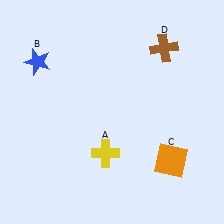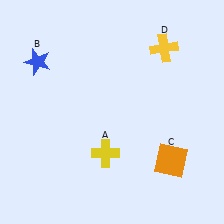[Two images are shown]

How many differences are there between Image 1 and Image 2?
There is 1 difference between the two images.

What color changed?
The cross (D) changed from brown in Image 1 to yellow in Image 2.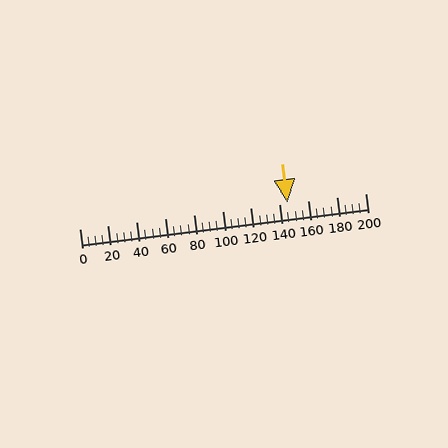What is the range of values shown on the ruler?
The ruler shows values from 0 to 200.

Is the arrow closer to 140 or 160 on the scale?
The arrow is closer to 140.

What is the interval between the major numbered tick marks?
The major tick marks are spaced 20 units apart.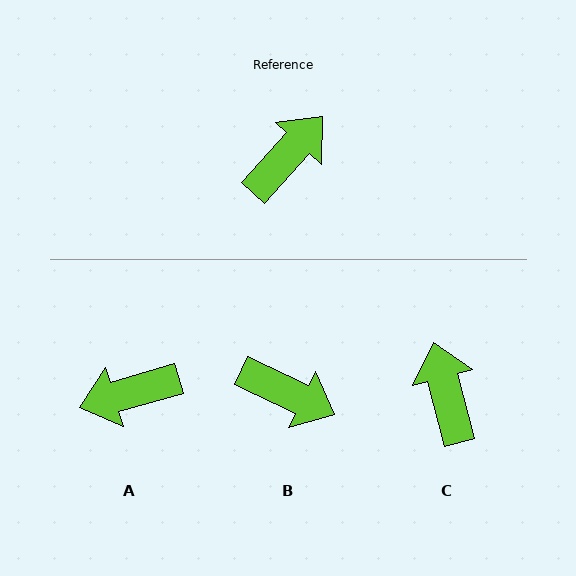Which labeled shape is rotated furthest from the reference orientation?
A, about 148 degrees away.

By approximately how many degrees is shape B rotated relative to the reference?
Approximately 73 degrees clockwise.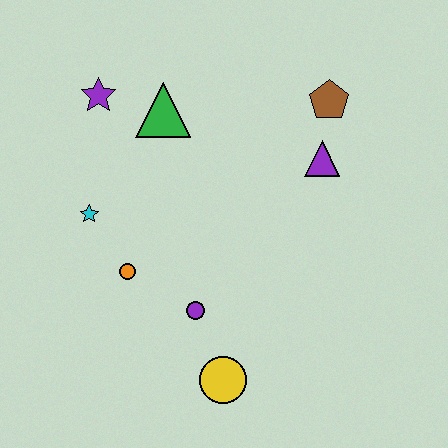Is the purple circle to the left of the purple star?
No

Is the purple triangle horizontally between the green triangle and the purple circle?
No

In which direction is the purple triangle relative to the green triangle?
The purple triangle is to the right of the green triangle.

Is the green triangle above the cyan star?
Yes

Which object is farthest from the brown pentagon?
The yellow circle is farthest from the brown pentagon.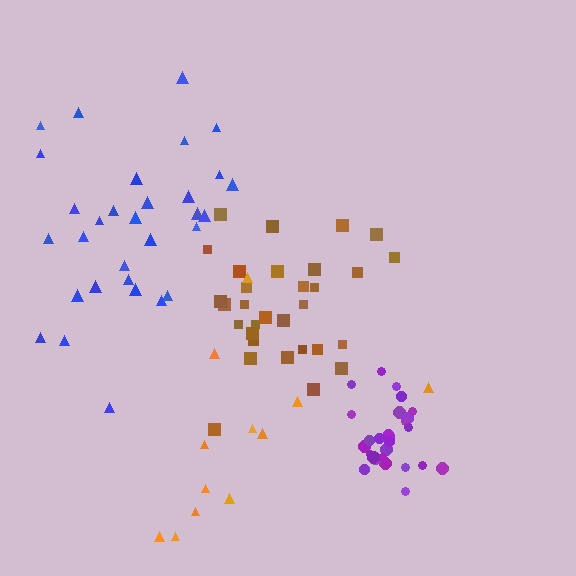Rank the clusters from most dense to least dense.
purple, brown, blue, orange.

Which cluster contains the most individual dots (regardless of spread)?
Brown (32).